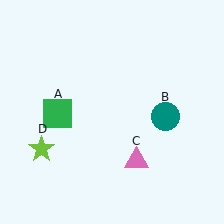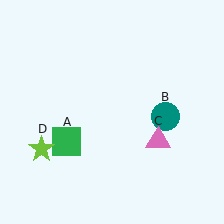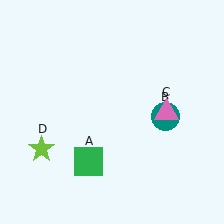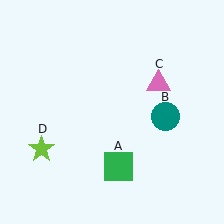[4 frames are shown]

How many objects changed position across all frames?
2 objects changed position: green square (object A), pink triangle (object C).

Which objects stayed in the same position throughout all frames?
Teal circle (object B) and lime star (object D) remained stationary.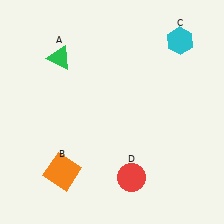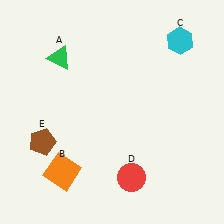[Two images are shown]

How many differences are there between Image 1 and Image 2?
There is 1 difference between the two images.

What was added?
A brown pentagon (E) was added in Image 2.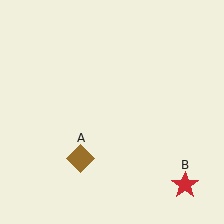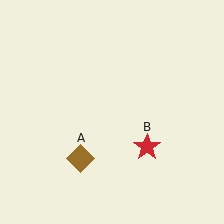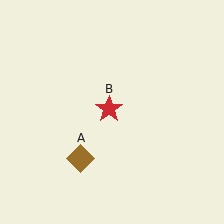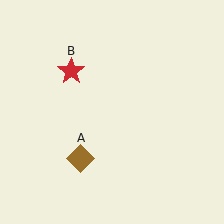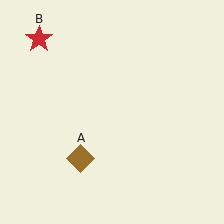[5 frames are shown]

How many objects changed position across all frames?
1 object changed position: red star (object B).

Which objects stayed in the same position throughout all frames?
Brown diamond (object A) remained stationary.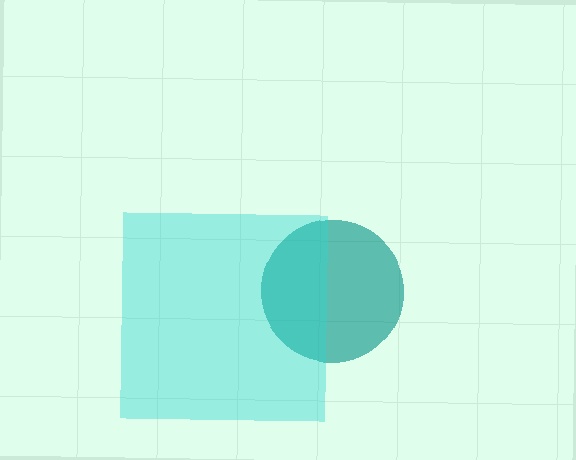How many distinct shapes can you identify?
There are 2 distinct shapes: a teal circle, a cyan square.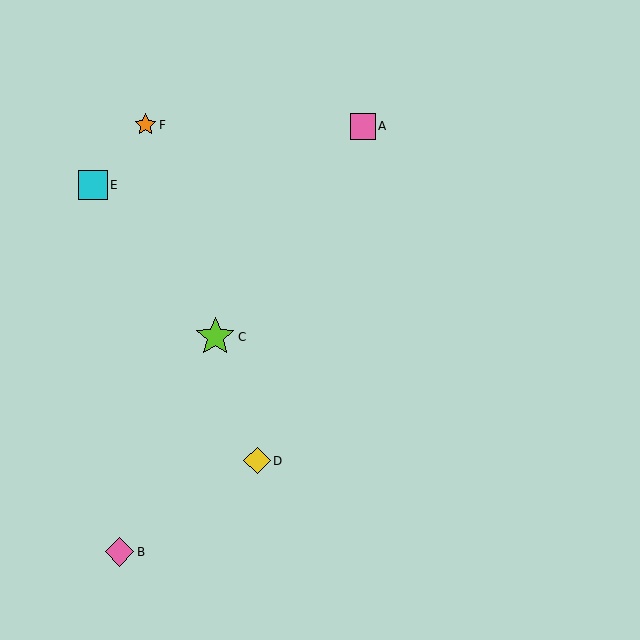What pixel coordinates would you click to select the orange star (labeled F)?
Click at (146, 125) to select the orange star F.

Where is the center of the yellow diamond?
The center of the yellow diamond is at (257, 461).